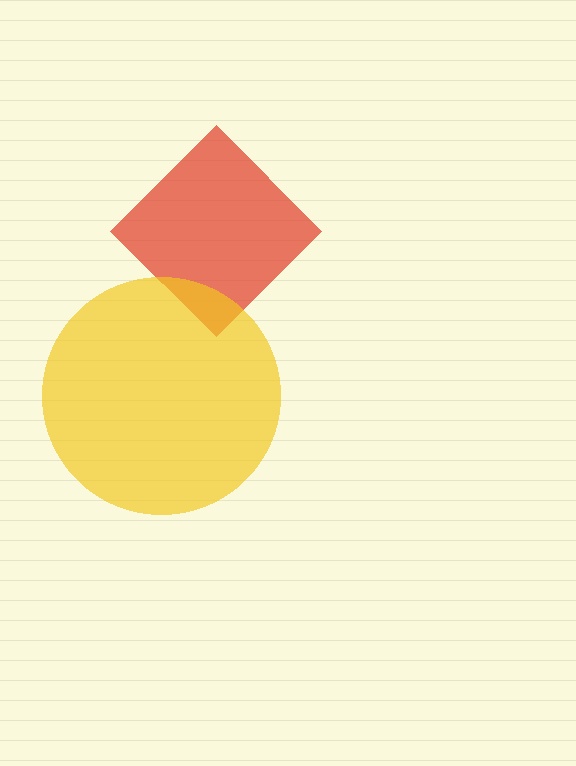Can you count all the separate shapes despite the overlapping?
Yes, there are 2 separate shapes.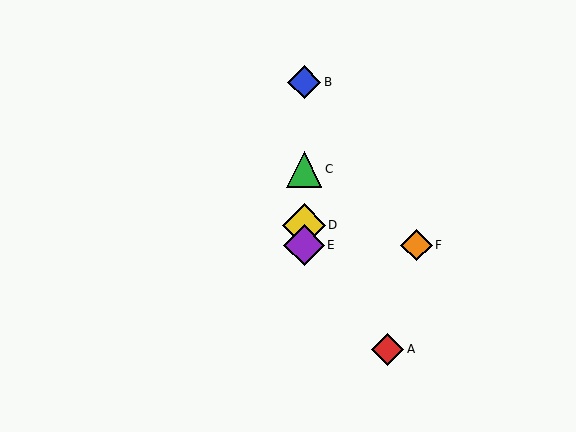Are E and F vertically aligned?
No, E is at x≈304 and F is at x≈416.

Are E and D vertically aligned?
Yes, both are at x≈304.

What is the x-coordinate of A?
Object A is at x≈388.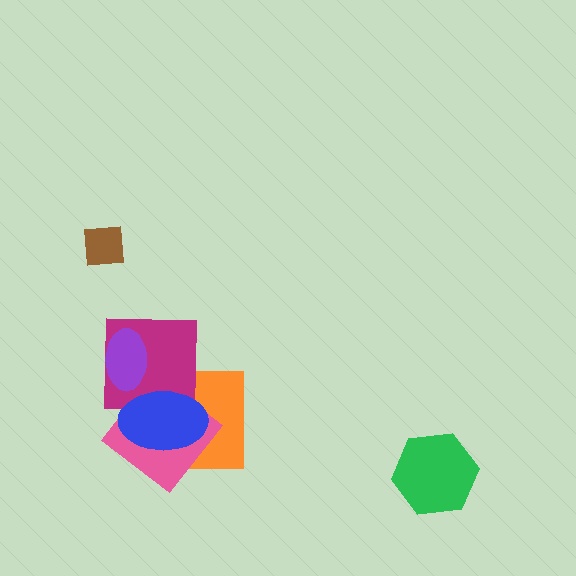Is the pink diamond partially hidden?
Yes, it is partially covered by another shape.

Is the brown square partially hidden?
No, no other shape covers it.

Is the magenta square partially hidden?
Yes, it is partially covered by another shape.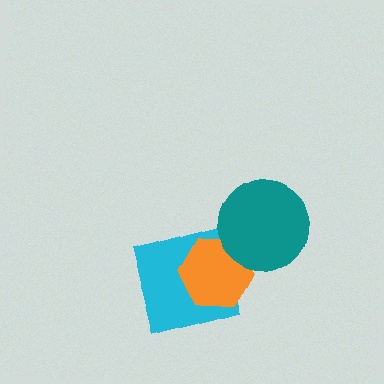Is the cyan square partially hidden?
Yes, it is partially covered by another shape.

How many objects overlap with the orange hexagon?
2 objects overlap with the orange hexagon.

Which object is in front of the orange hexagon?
The teal circle is in front of the orange hexagon.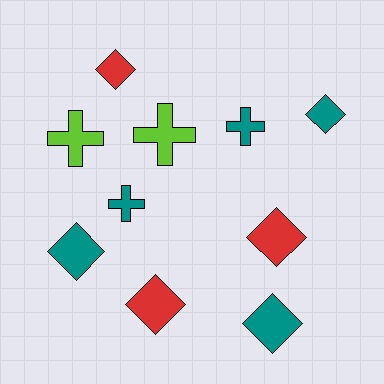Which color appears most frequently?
Teal, with 5 objects.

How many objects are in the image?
There are 10 objects.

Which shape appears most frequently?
Diamond, with 6 objects.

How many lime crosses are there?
There are 2 lime crosses.